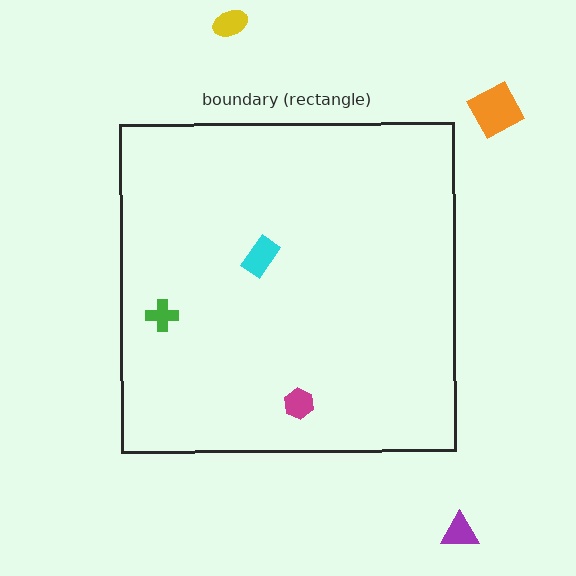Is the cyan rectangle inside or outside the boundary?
Inside.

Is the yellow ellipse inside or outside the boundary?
Outside.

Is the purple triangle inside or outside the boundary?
Outside.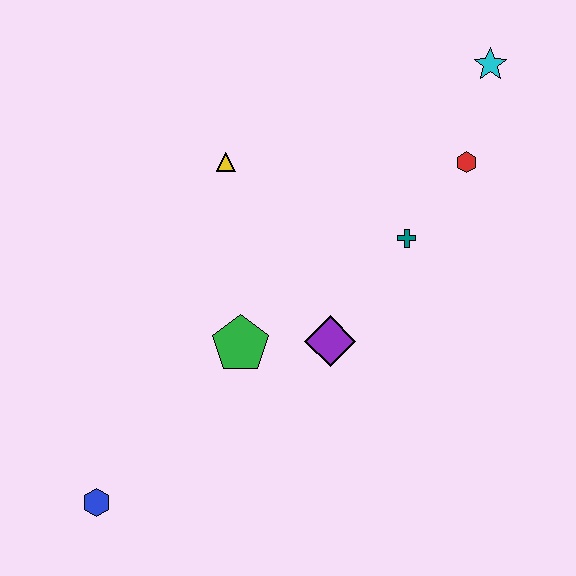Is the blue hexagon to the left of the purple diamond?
Yes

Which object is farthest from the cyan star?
The blue hexagon is farthest from the cyan star.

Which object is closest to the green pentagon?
The purple diamond is closest to the green pentagon.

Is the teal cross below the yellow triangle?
Yes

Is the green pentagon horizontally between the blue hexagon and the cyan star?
Yes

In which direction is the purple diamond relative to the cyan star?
The purple diamond is below the cyan star.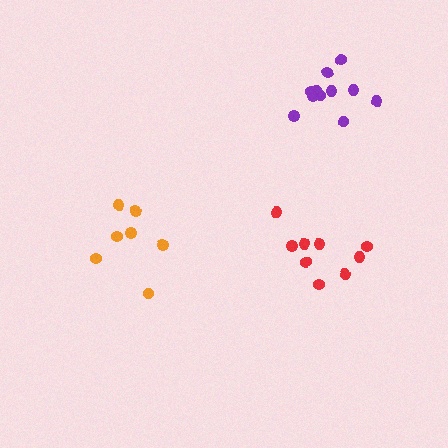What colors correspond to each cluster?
The clusters are colored: purple, orange, red.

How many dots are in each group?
Group 1: 11 dots, Group 2: 7 dots, Group 3: 9 dots (27 total).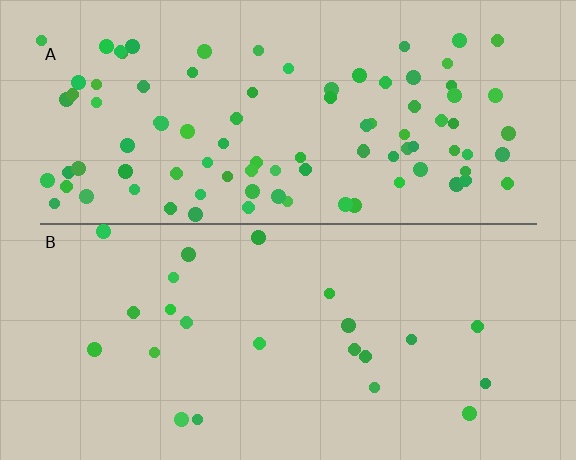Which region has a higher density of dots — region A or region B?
A (the top).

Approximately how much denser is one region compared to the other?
Approximately 4.1× — region A over region B.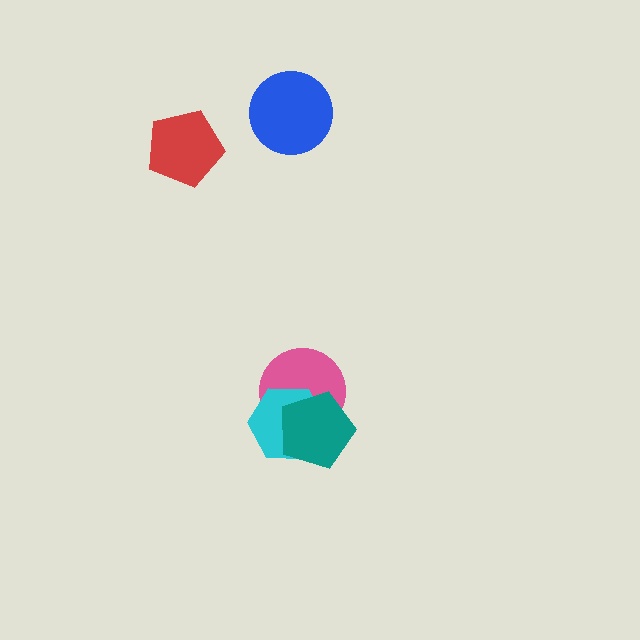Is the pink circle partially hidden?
Yes, it is partially covered by another shape.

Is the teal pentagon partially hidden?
No, no other shape covers it.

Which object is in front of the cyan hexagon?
The teal pentagon is in front of the cyan hexagon.